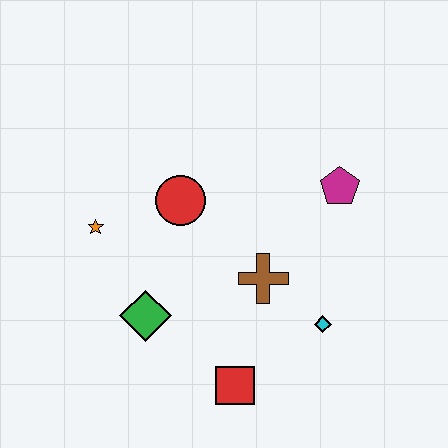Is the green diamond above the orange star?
No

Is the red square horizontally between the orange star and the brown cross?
Yes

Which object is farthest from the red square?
The magenta pentagon is farthest from the red square.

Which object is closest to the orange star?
The red circle is closest to the orange star.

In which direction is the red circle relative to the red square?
The red circle is above the red square.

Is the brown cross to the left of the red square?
No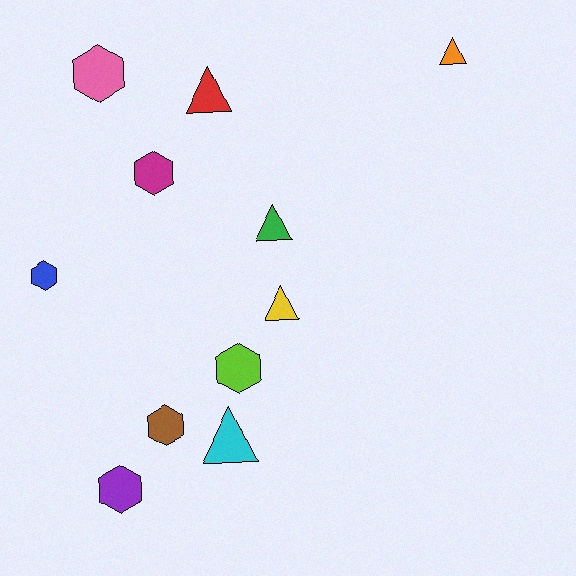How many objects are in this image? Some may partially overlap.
There are 11 objects.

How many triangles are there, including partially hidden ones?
There are 5 triangles.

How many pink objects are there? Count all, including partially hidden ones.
There is 1 pink object.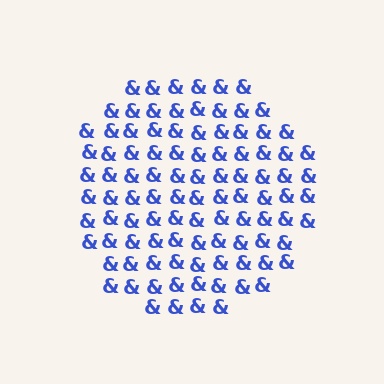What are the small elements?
The small elements are ampersands.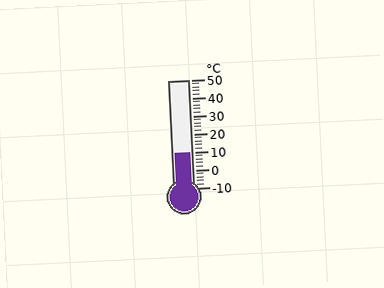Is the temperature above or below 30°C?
The temperature is below 30°C.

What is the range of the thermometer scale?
The thermometer scale ranges from -10°C to 50°C.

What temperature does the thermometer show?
The thermometer shows approximately 10°C.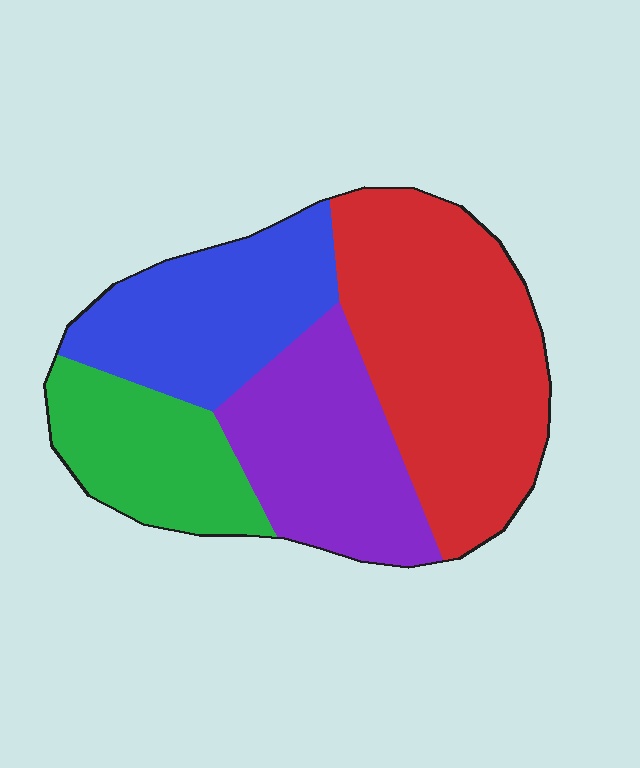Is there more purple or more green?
Purple.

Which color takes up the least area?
Green, at roughly 15%.